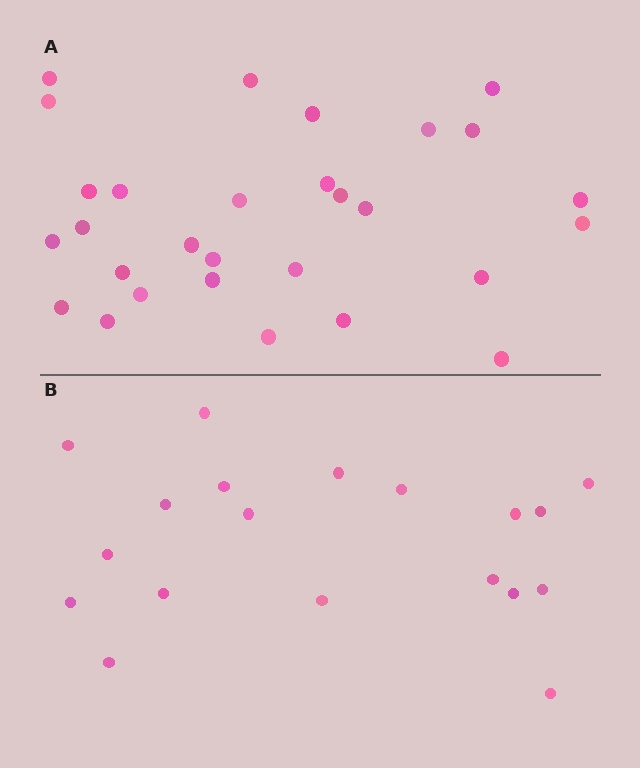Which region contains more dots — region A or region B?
Region A (the top region) has more dots.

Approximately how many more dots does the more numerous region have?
Region A has roughly 10 or so more dots than region B.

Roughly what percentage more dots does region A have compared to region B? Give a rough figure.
About 55% more.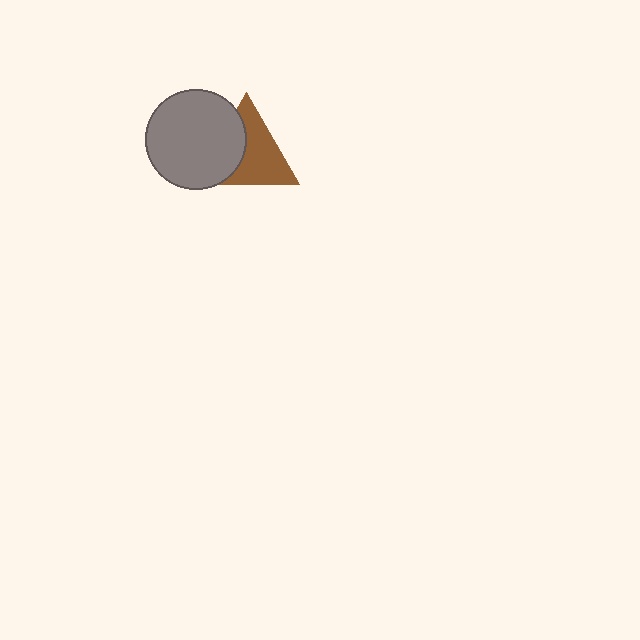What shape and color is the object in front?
The object in front is a gray circle.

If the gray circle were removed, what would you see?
You would see the complete brown triangle.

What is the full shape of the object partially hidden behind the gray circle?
The partially hidden object is a brown triangle.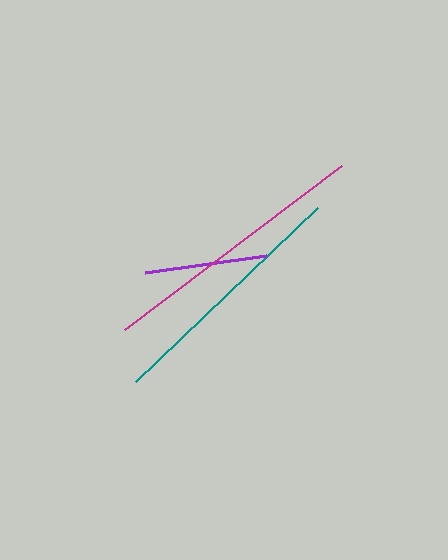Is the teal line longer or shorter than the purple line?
The teal line is longer than the purple line.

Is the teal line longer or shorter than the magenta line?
The magenta line is longer than the teal line.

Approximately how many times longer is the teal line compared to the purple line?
The teal line is approximately 2.1 times the length of the purple line.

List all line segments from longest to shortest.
From longest to shortest: magenta, teal, purple.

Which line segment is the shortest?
The purple line is the shortest at approximately 122 pixels.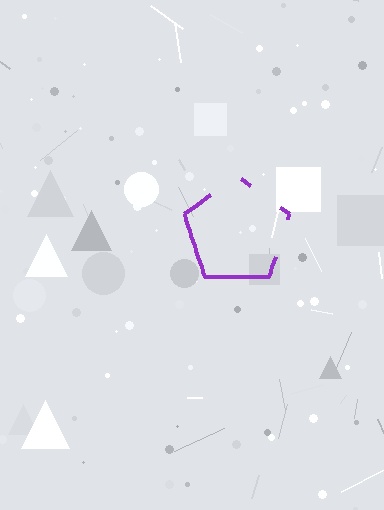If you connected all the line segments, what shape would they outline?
They would outline a pentagon.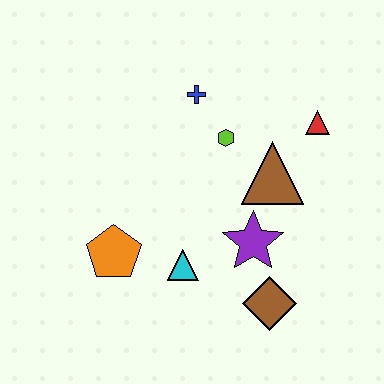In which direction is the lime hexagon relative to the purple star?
The lime hexagon is above the purple star.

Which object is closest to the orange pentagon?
The cyan triangle is closest to the orange pentagon.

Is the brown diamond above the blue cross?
No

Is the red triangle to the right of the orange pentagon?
Yes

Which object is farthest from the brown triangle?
The orange pentagon is farthest from the brown triangle.